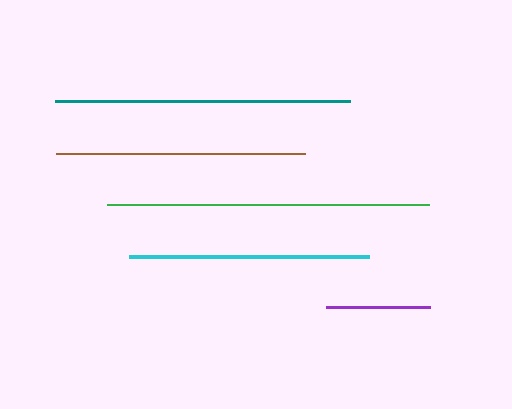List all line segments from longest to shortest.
From longest to shortest: green, teal, brown, cyan, purple.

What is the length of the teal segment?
The teal segment is approximately 296 pixels long.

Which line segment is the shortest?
The purple line is the shortest at approximately 103 pixels.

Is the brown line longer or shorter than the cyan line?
The brown line is longer than the cyan line.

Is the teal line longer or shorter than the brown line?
The teal line is longer than the brown line.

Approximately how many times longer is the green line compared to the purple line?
The green line is approximately 3.1 times the length of the purple line.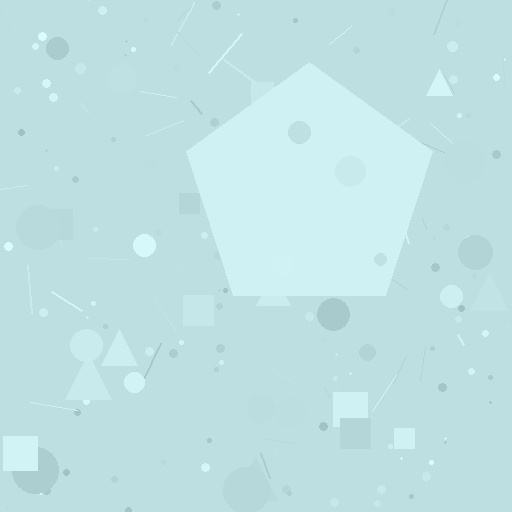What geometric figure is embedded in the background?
A pentagon is embedded in the background.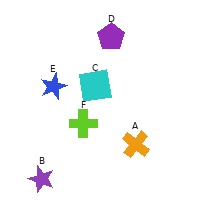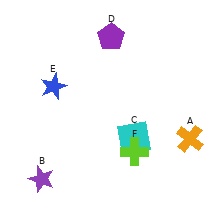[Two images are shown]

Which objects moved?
The objects that moved are: the orange cross (A), the cyan square (C), the lime cross (F).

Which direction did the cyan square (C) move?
The cyan square (C) moved down.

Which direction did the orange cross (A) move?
The orange cross (A) moved right.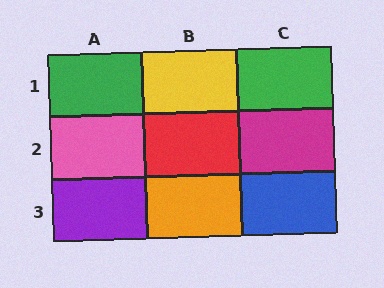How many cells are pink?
1 cell is pink.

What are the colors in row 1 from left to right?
Green, yellow, green.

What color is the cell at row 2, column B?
Red.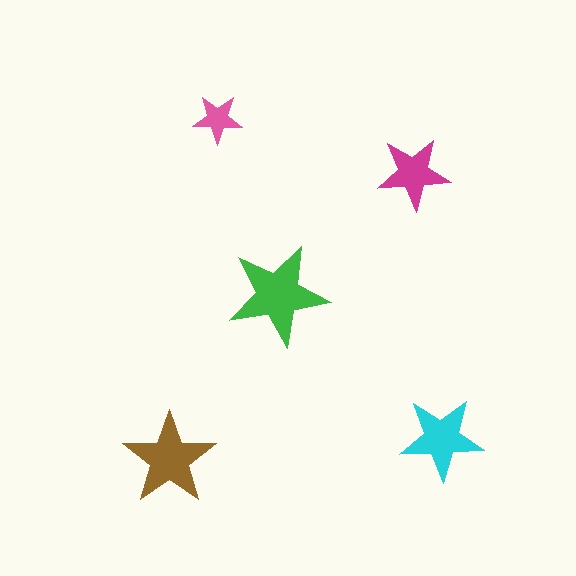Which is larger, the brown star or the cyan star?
The brown one.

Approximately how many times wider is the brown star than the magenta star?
About 1.5 times wider.